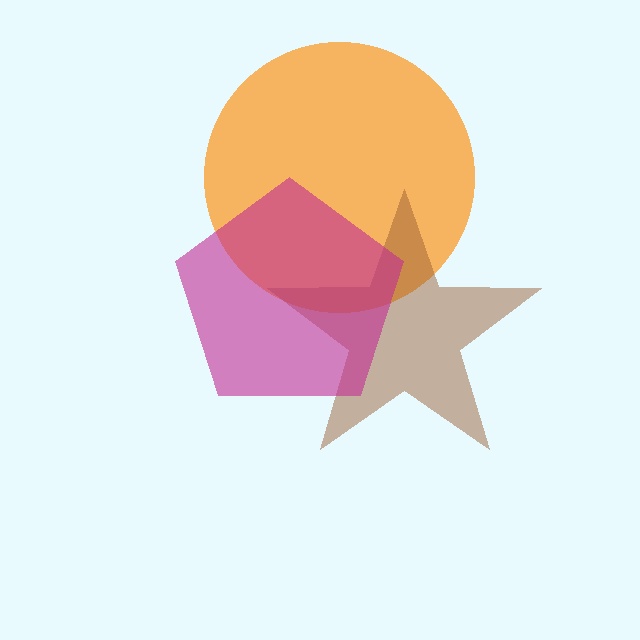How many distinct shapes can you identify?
There are 3 distinct shapes: an orange circle, a brown star, a magenta pentagon.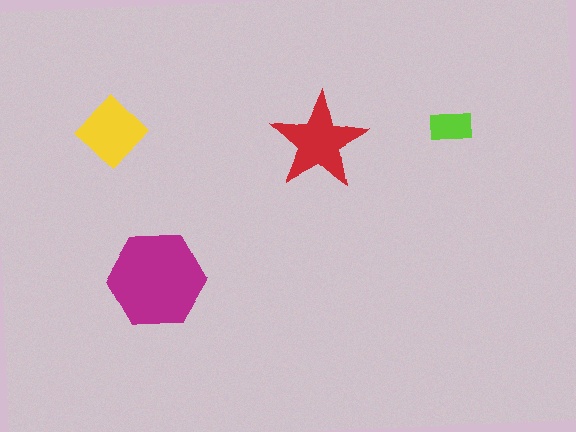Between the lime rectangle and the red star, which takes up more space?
The red star.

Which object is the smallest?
The lime rectangle.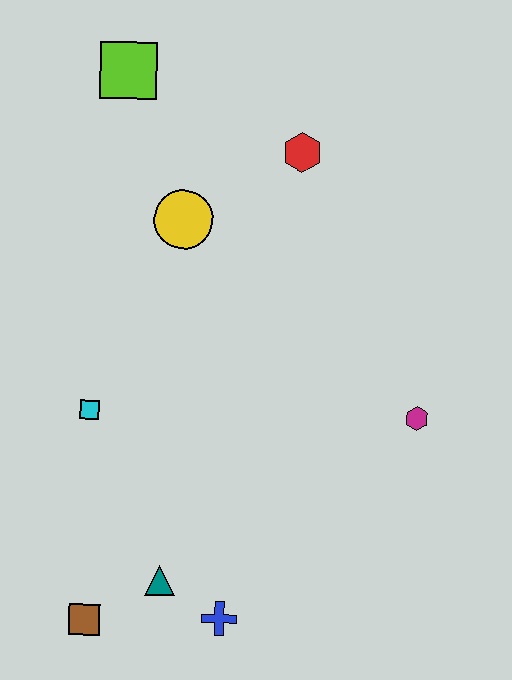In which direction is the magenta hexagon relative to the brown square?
The magenta hexagon is to the right of the brown square.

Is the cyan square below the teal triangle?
No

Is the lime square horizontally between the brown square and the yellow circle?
Yes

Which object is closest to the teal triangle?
The blue cross is closest to the teal triangle.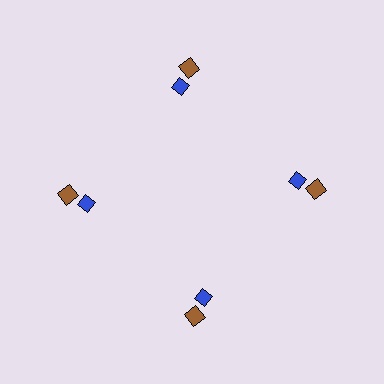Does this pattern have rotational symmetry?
Yes, this pattern has 4-fold rotational symmetry. It looks the same after rotating 90 degrees around the center.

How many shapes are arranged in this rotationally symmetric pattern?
There are 8 shapes, arranged in 4 groups of 2.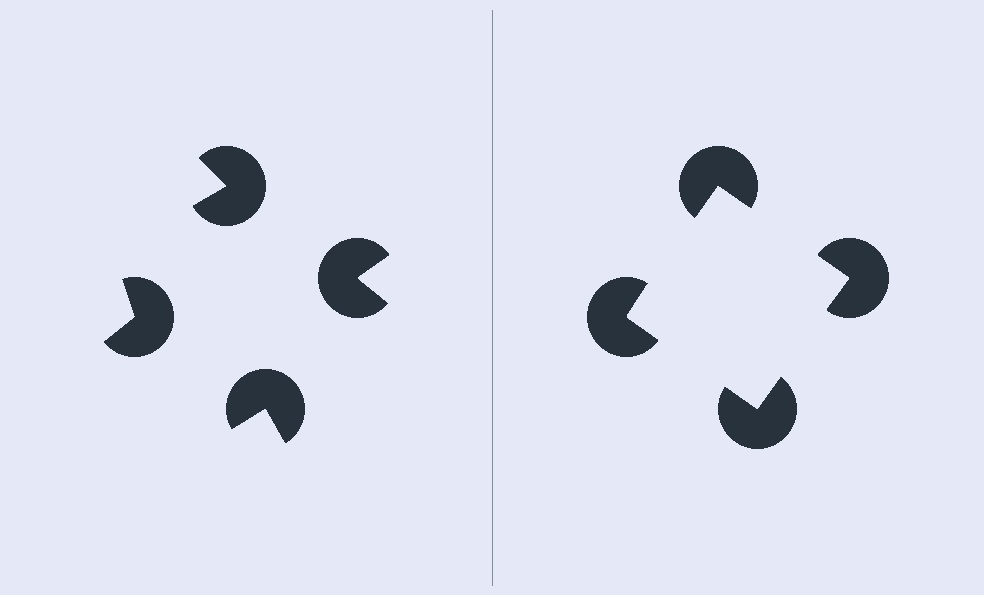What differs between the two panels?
The pac-man discs are positioned identically on both sides; only the wedge orientations differ. On the right they align to a square; on the left they are misaligned.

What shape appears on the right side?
An illusory square.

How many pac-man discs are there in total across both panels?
8 — 4 on each side.